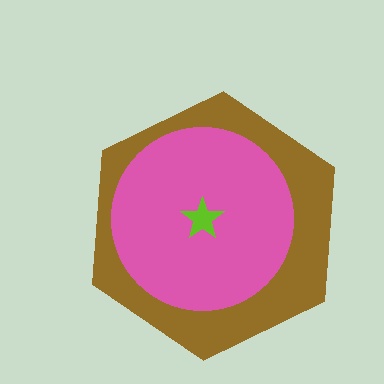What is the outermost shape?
The brown hexagon.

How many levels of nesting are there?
3.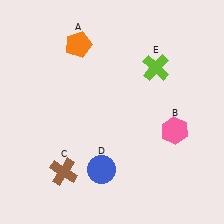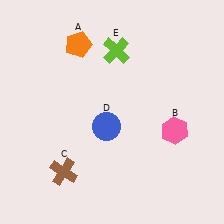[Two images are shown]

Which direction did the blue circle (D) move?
The blue circle (D) moved up.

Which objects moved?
The objects that moved are: the blue circle (D), the lime cross (E).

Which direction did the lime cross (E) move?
The lime cross (E) moved left.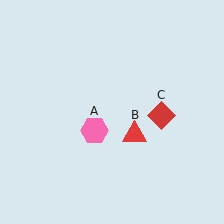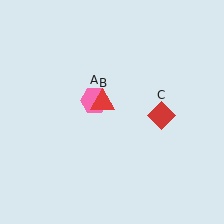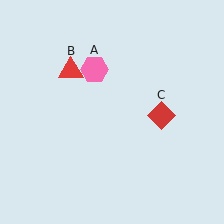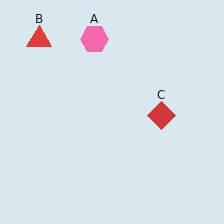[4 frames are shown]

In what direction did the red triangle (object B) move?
The red triangle (object B) moved up and to the left.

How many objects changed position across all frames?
2 objects changed position: pink hexagon (object A), red triangle (object B).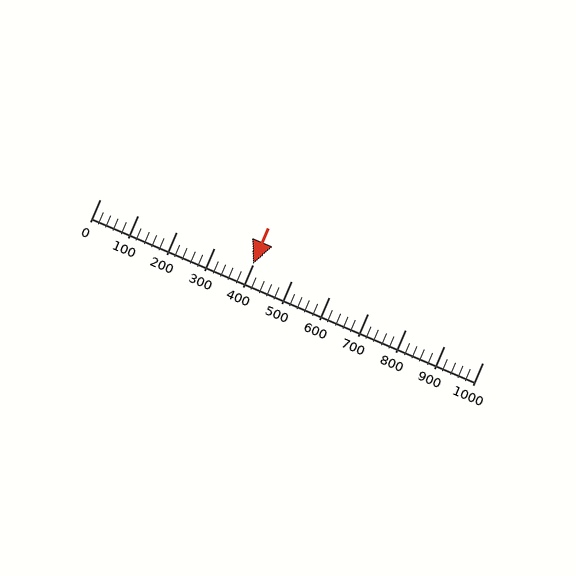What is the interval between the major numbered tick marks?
The major tick marks are spaced 100 units apart.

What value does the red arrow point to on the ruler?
The red arrow points to approximately 400.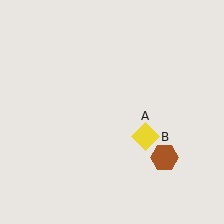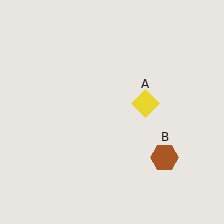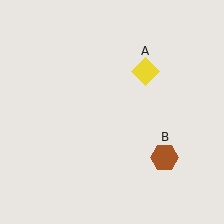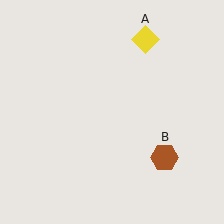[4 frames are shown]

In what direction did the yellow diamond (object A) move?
The yellow diamond (object A) moved up.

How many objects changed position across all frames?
1 object changed position: yellow diamond (object A).